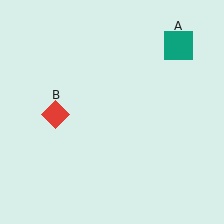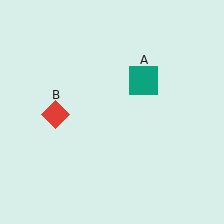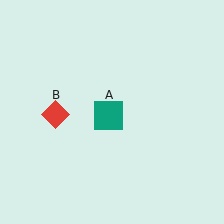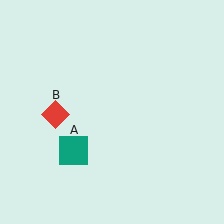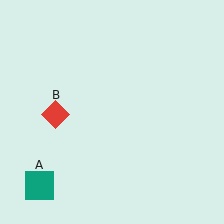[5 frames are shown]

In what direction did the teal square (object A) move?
The teal square (object A) moved down and to the left.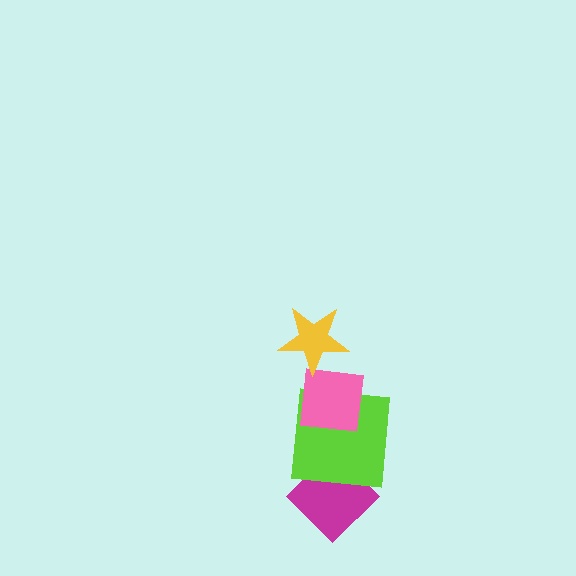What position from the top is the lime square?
The lime square is 3rd from the top.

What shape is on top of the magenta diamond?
The lime square is on top of the magenta diamond.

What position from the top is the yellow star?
The yellow star is 1st from the top.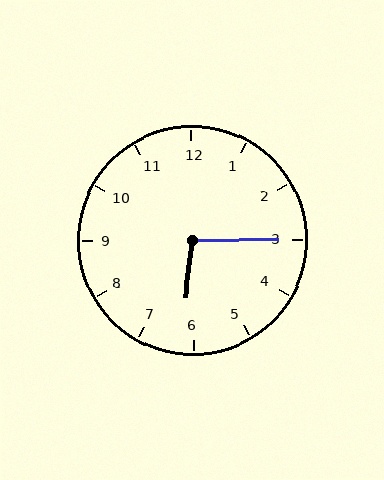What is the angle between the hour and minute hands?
Approximately 98 degrees.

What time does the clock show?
6:15.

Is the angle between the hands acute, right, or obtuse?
It is obtuse.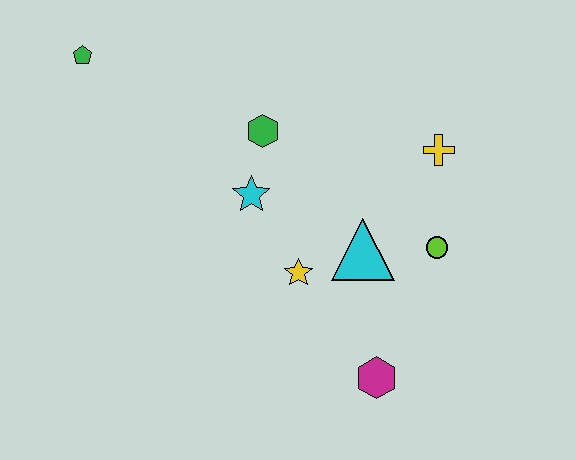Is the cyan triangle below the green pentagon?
Yes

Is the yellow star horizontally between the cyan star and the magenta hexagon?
Yes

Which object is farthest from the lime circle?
The green pentagon is farthest from the lime circle.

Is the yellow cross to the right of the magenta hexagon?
Yes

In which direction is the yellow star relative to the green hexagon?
The yellow star is below the green hexagon.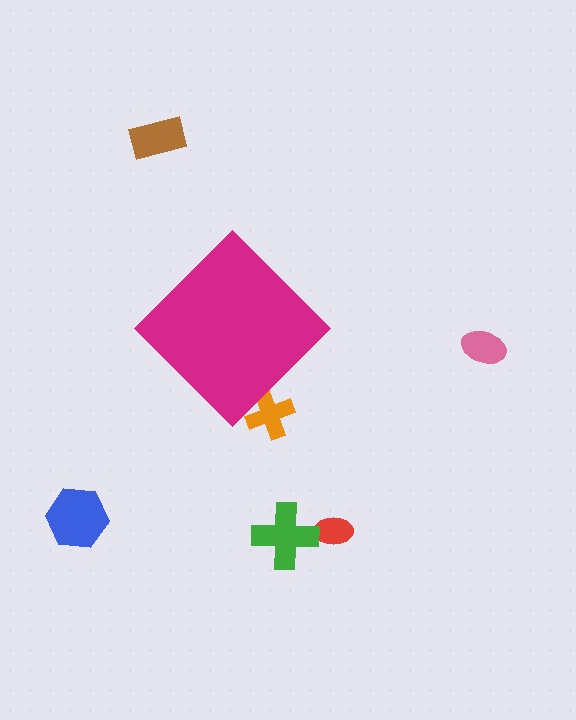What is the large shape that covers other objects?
A magenta diamond.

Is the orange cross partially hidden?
Yes, the orange cross is partially hidden behind the magenta diamond.